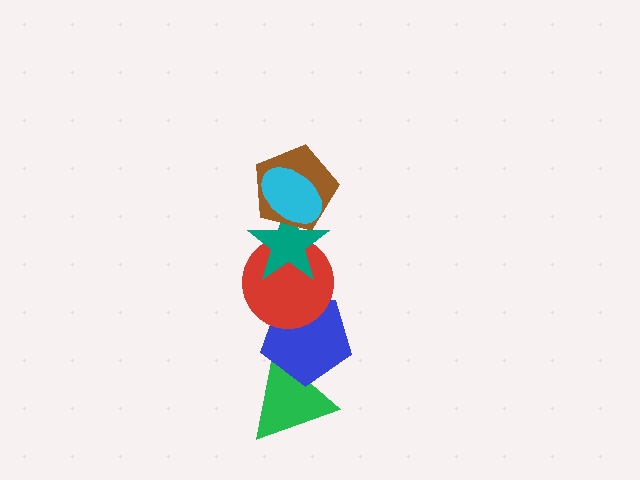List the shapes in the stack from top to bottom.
From top to bottom: the cyan ellipse, the brown pentagon, the teal star, the red circle, the blue pentagon, the green triangle.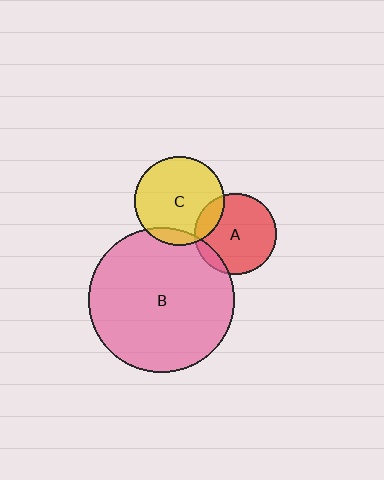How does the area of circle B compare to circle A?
Approximately 3.2 times.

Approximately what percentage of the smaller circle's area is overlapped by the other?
Approximately 10%.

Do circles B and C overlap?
Yes.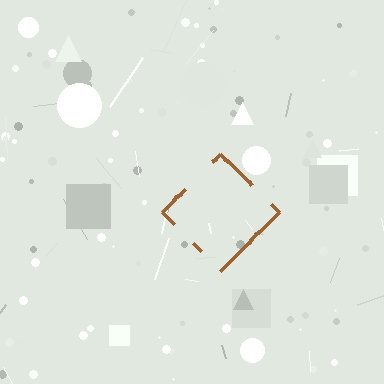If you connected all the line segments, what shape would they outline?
They would outline a diamond.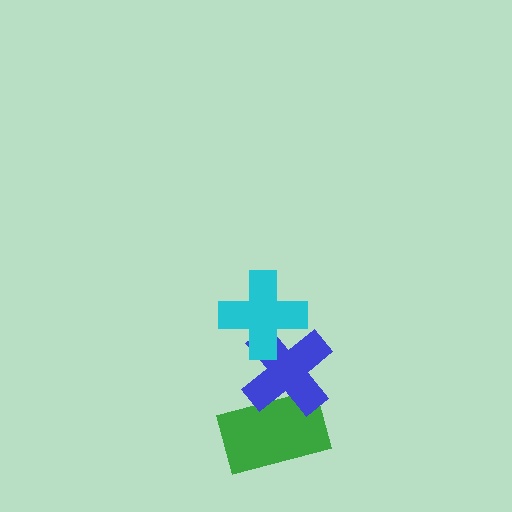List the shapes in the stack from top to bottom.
From top to bottom: the cyan cross, the blue cross, the green rectangle.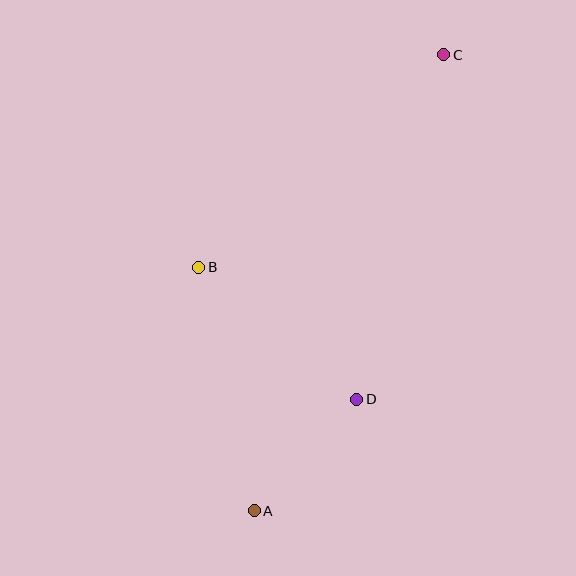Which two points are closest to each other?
Points A and D are closest to each other.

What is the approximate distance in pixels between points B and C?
The distance between B and C is approximately 324 pixels.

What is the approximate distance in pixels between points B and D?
The distance between B and D is approximately 206 pixels.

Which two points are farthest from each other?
Points A and C are farthest from each other.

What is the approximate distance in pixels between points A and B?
The distance between A and B is approximately 249 pixels.